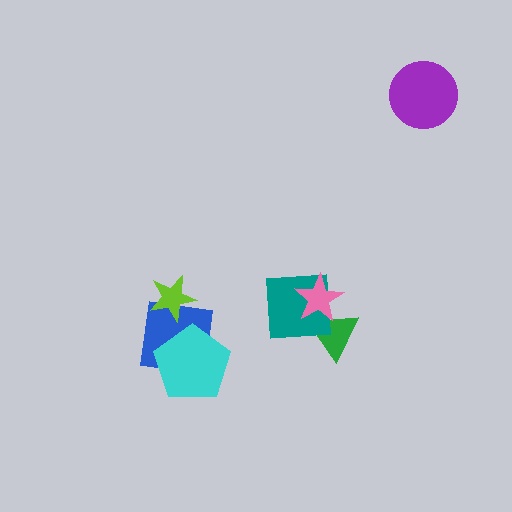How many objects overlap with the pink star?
2 objects overlap with the pink star.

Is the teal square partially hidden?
Yes, it is partially covered by another shape.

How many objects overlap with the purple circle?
0 objects overlap with the purple circle.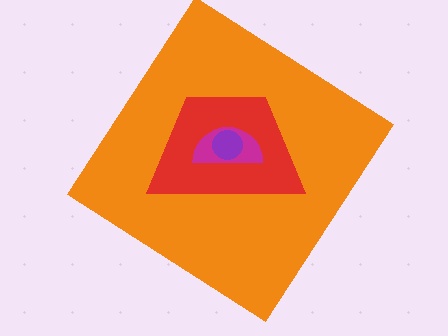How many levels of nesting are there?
4.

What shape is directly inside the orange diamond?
The red trapezoid.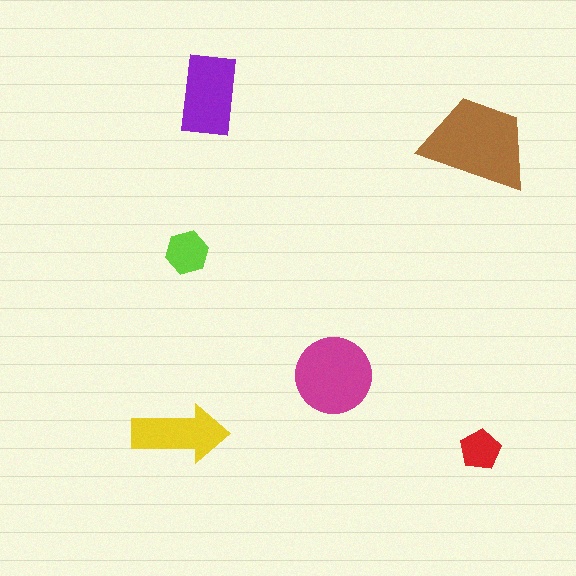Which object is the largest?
The brown trapezoid.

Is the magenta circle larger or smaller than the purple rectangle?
Larger.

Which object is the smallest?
The red pentagon.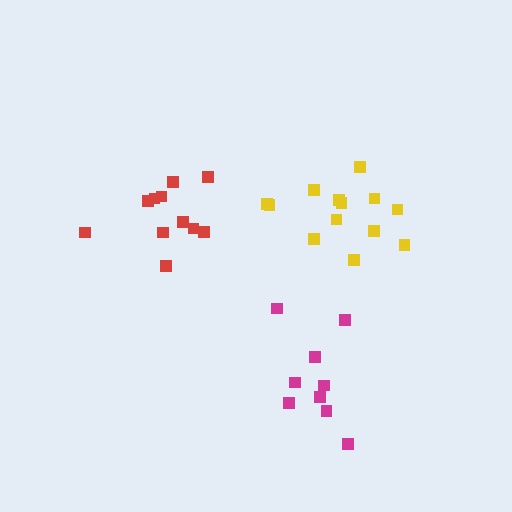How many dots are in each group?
Group 1: 13 dots, Group 2: 9 dots, Group 3: 11 dots (33 total).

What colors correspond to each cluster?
The clusters are colored: yellow, magenta, red.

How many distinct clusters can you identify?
There are 3 distinct clusters.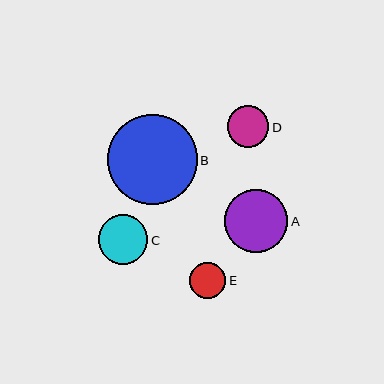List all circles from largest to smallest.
From largest to smallest: B, A, C, D, E.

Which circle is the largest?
Circle B is the largest with a size of approximately 90 pixels.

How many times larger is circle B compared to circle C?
Circle B is approximately 1.8 times the size of circle C.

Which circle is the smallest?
Circle E is the smallest with a size of approximately 36 pixels.